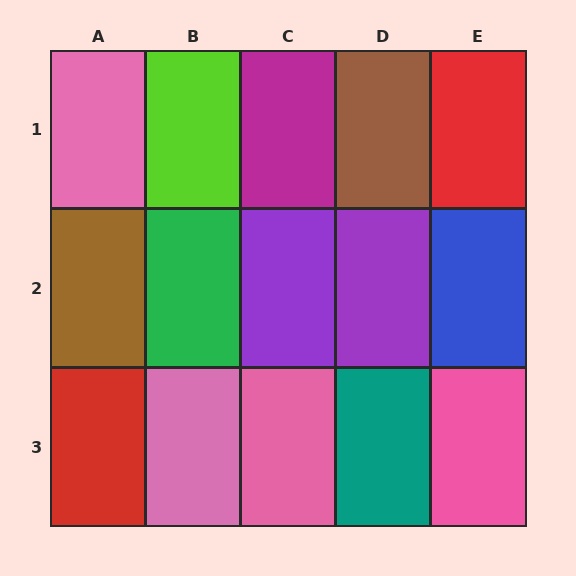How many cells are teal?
1 cell is teal.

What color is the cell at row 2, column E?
Blue.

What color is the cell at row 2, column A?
Brown.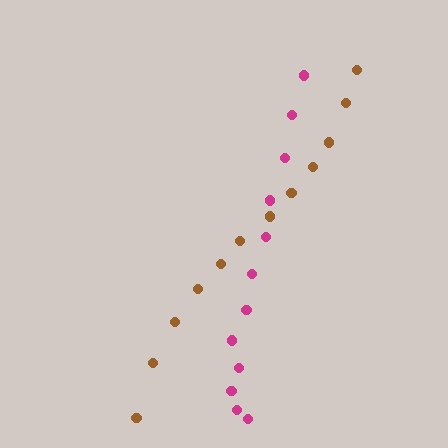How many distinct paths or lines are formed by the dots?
There are 2 distinct paths.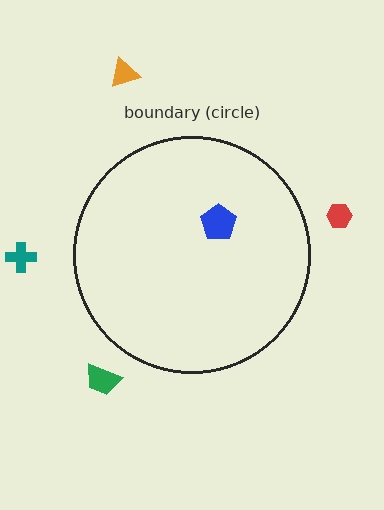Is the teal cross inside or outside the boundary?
Outside.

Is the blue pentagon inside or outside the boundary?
Inside.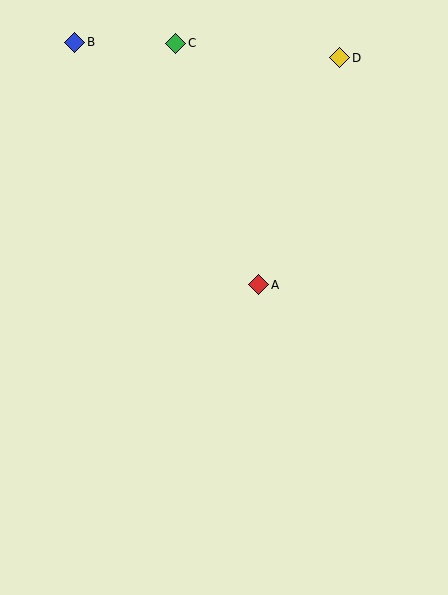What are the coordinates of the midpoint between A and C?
The midpoint between A and C is at (217, 164).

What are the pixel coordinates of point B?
Point B is at (75, 42).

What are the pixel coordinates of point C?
Point C is at (176, 43).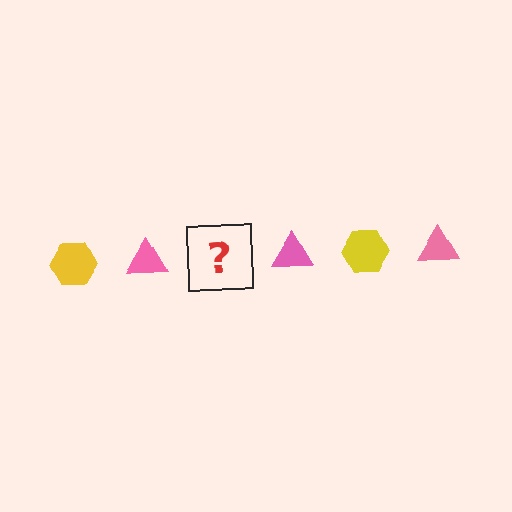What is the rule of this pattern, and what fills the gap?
The rule is that the pattern alternates between yellow hexagon and pink triangle. The gap should be filled with a yellow hexagon.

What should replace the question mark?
The question mark should be replaced with a yellow hexagon.